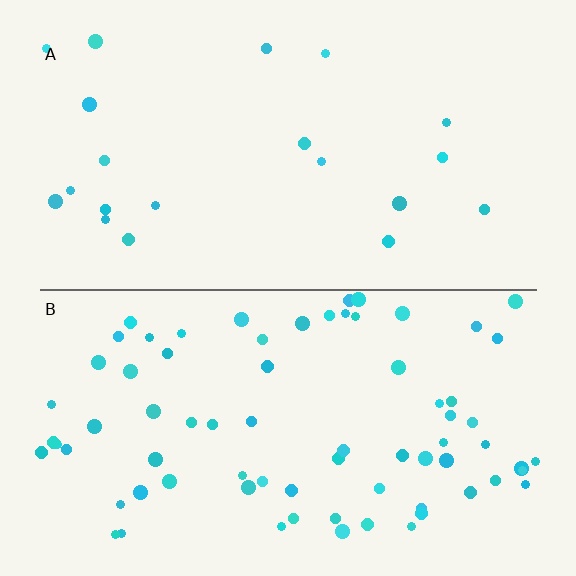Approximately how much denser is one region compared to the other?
Approximately 3.6× — region B over region A.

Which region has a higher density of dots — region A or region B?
B (the bottom).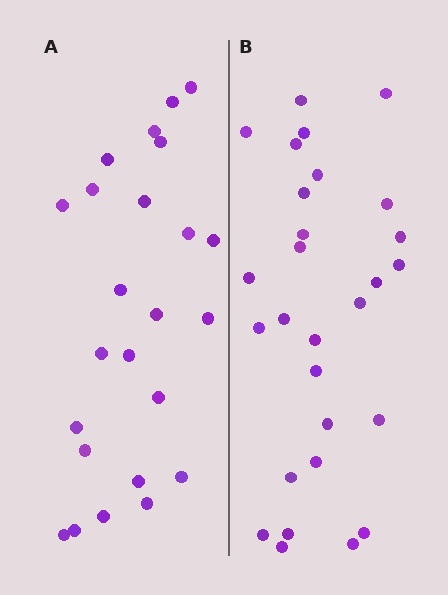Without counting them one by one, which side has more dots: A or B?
Region B (the right region) has more dots.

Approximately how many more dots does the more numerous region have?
Region B has about 4 more dots than region A.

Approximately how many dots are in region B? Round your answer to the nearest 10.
About 30 dots. (The exact count is 28, which rounds to 30.)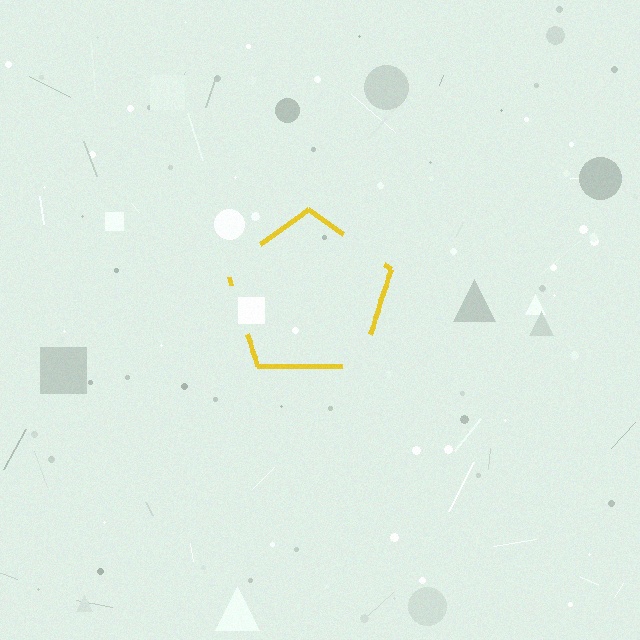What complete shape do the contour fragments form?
The contour fragments form a pentagon.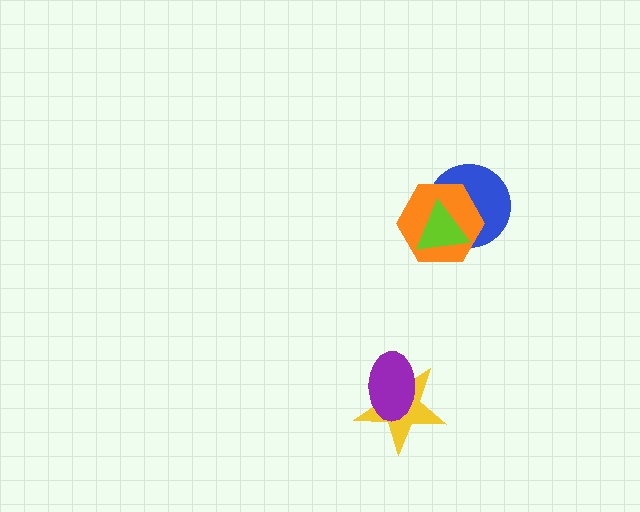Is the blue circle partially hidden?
Yes, it is partially covered by another shape.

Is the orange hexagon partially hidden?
Yes, it is partially covered by another shape.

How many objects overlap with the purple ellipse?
1 object overlaps with the purple ellipse.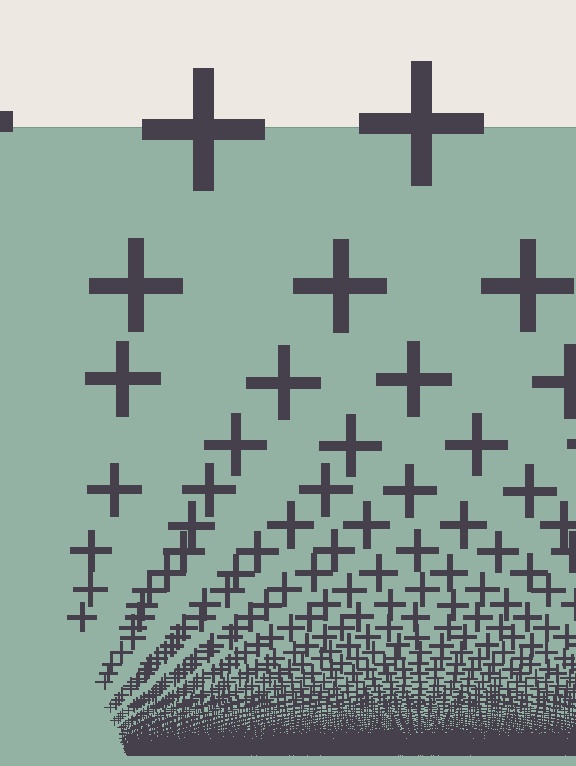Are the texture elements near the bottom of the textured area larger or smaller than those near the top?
Smaller. The gradient is inverted — elements near the bottom are smaller and denser.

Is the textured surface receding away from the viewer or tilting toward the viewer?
The surface appears to tilt toward the viewer. Texture elements get larger and sparser toward the top.